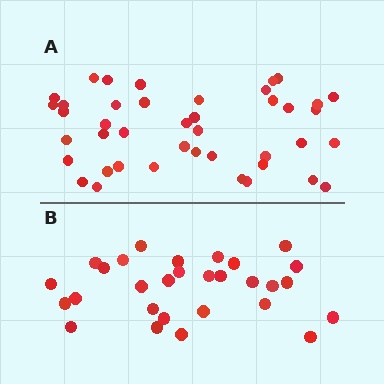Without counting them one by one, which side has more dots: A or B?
Region A (the top region) has more dots.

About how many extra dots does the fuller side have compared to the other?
Region A has approximately 15 more dots than region B.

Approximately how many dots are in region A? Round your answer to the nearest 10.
About 40 dots. (The exact count is 42, which rounds to 40.)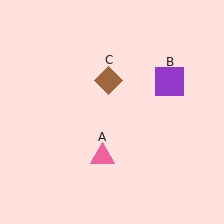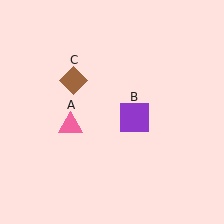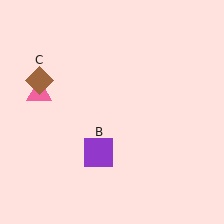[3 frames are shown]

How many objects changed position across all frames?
3 objects changed position: pink triangle (object A), purple square (object B), brown diamond (object C).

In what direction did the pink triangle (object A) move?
The pink triangle (object A) moved up and to the left.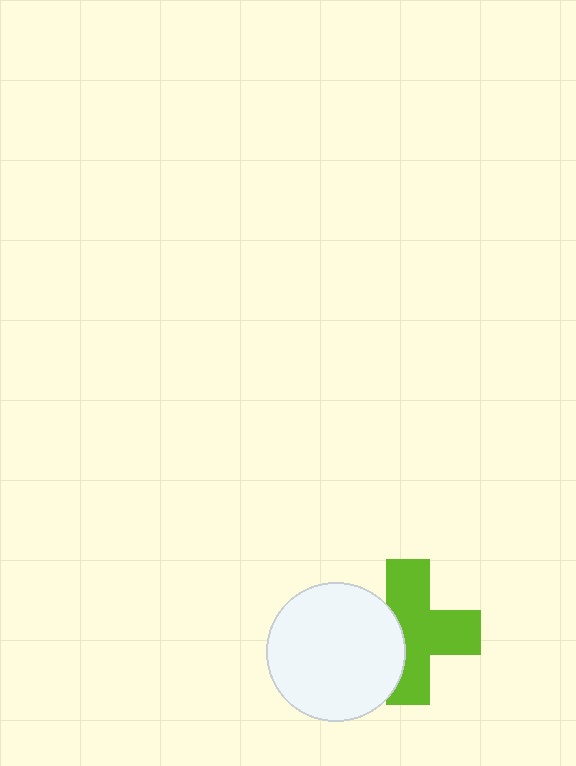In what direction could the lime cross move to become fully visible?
The lime cross could move right. That would shift it out from behind the white circle entirely.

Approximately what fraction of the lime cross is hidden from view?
Roughly 33% of the lime cross is hidden behind the white circle.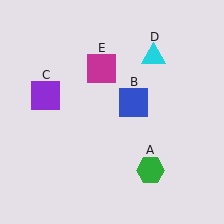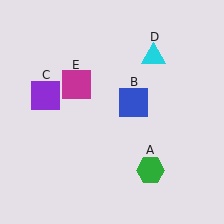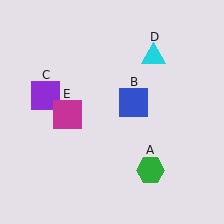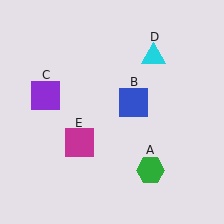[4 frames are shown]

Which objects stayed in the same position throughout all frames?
Green hexagon (object A) and blue square (object B) and purple square (object C) and cyan triangle (object D) remained stationary.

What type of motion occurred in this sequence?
The magenta square (object E) rotated counterclockwise around the center of the scene.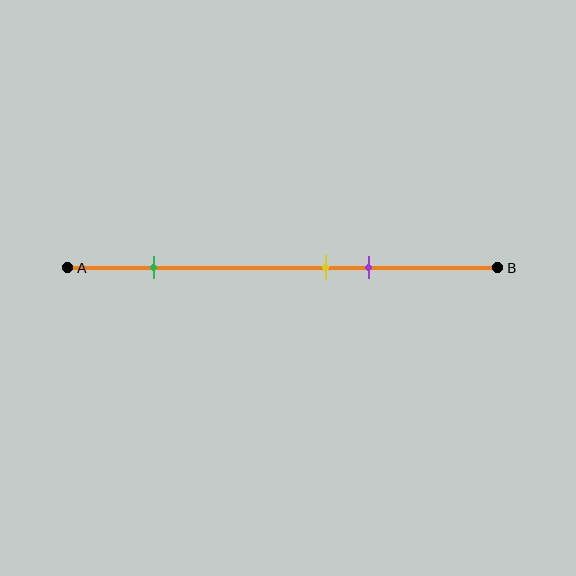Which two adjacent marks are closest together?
The yellow and purple marks are the closest adjacent pair.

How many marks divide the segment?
There are 3 marks dividing the segment.